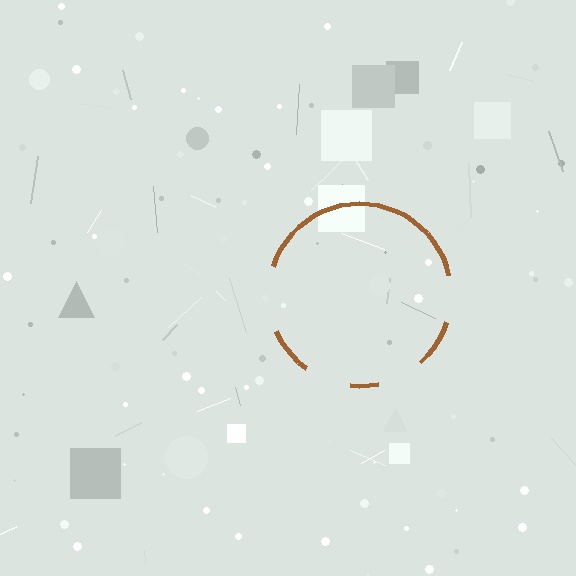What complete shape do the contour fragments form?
The contour fragments form a circle.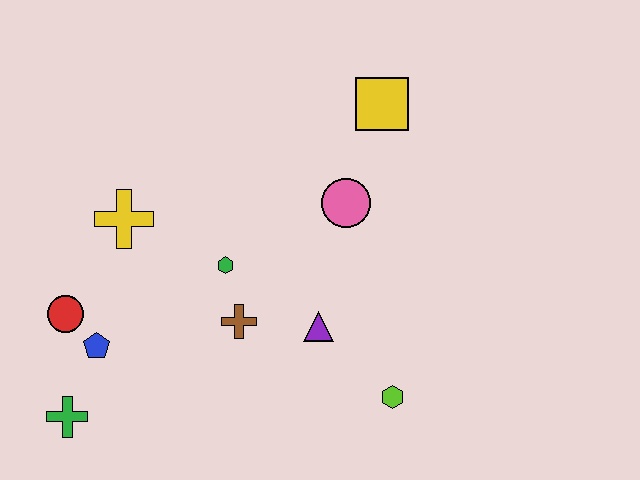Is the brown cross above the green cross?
Yes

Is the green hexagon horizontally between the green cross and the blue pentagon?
No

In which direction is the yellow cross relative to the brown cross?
The yellow cross is to the left of the brown cross.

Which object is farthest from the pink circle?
The green cross is farthest from the pink circle.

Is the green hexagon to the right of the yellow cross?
Yes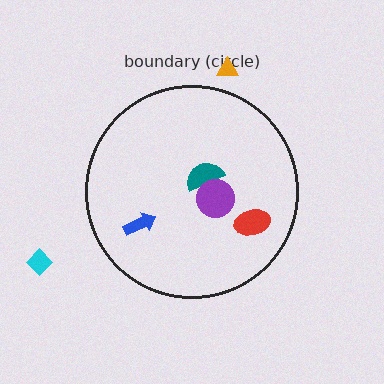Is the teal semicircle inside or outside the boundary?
Inside.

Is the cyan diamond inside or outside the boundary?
Outside.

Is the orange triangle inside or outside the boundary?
Outside.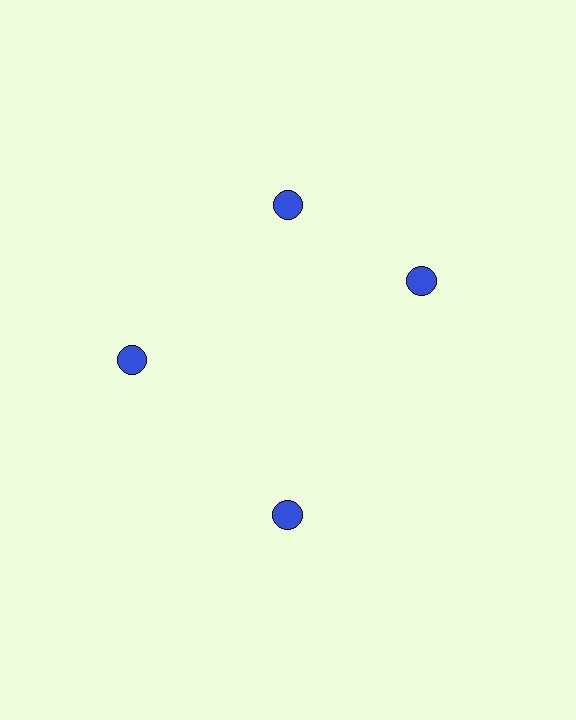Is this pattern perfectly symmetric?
No. The 4 blue circles are arranged in a ring, but one element near the 3 o'clock position is rotated out of alignment along the ring, breaking the 4-fold rotational symmetry.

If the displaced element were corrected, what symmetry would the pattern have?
It would have 4-fold rotational symmetry — the pattern would map onto itself every 90 degrees.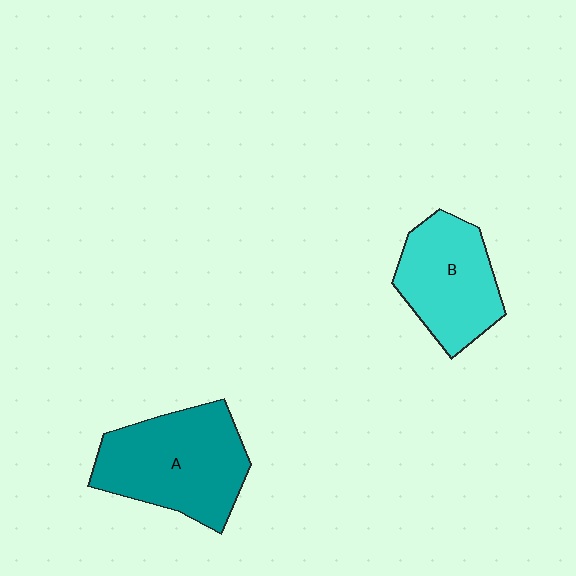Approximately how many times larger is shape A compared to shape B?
Approximately 1.3 times.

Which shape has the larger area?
Shape A (teal).